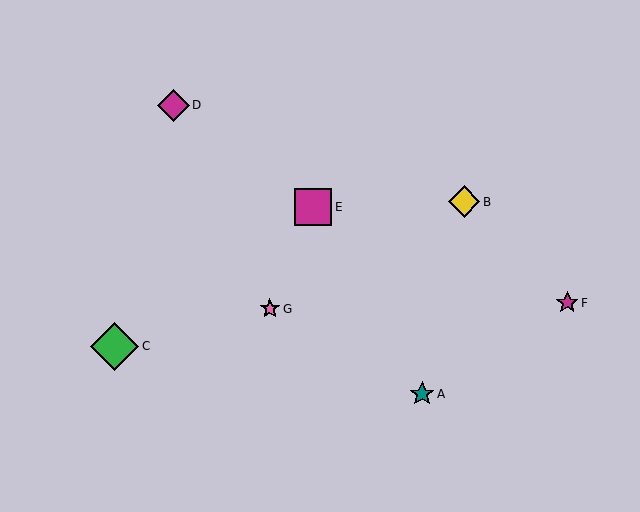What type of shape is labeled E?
Shape E is a magenta square.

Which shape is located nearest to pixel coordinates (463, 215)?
The yellow diamond (labeled B) at (464, 202) is nearest to that location.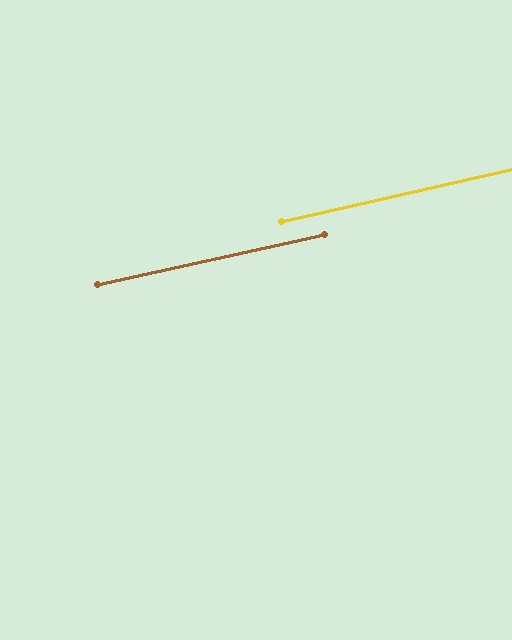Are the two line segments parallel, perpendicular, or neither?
Parallel — their directions differ by only 0.4°.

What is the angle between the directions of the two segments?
Approximately 0 degrees.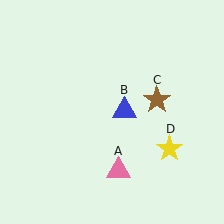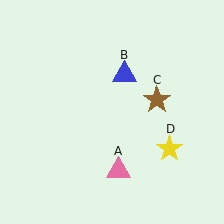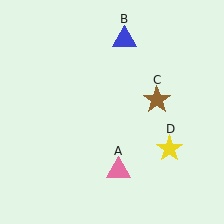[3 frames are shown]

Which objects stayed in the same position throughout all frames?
Pink triangle (object A) and brown star (object C) and yellow star (object D) remained stationary.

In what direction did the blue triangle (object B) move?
The blue triangle (object B) moved up.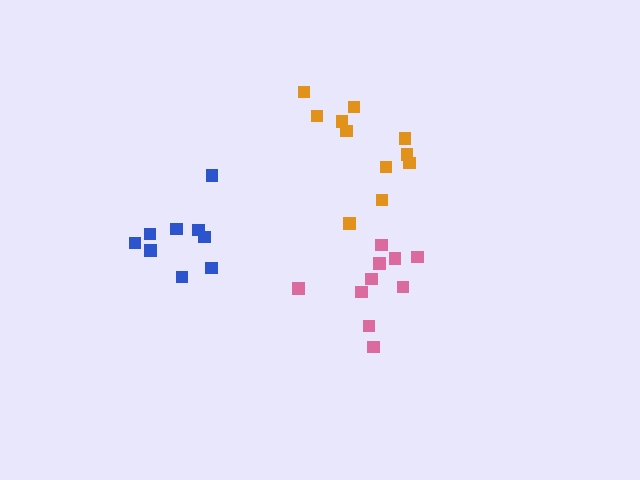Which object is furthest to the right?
The orange cluster is rightmost.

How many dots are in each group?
Group 1: 11 dots, Group 2: 10 dots, Group 3: 9 dots (30 total).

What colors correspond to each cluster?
The clusters are colored: orange, pink, blue.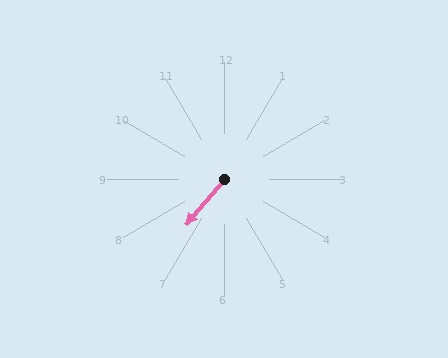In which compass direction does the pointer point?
Southwest.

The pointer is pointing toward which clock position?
Roughly 7 o'clock.